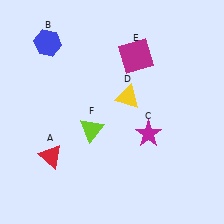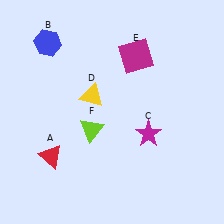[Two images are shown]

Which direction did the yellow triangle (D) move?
The yellow triangle (D) moved left.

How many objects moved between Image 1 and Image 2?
1 object moved between the two images.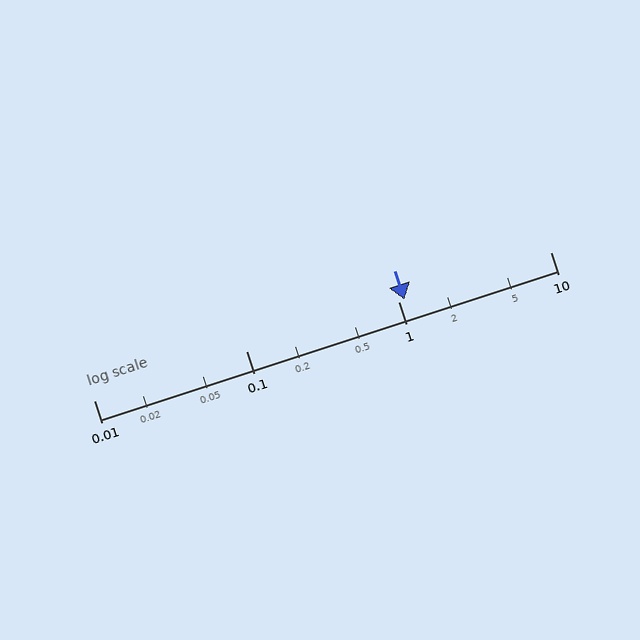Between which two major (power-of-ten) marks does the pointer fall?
The pointer is between 1 and 10.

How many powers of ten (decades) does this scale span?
The scale spans 3 decades, from 0.01 to 10.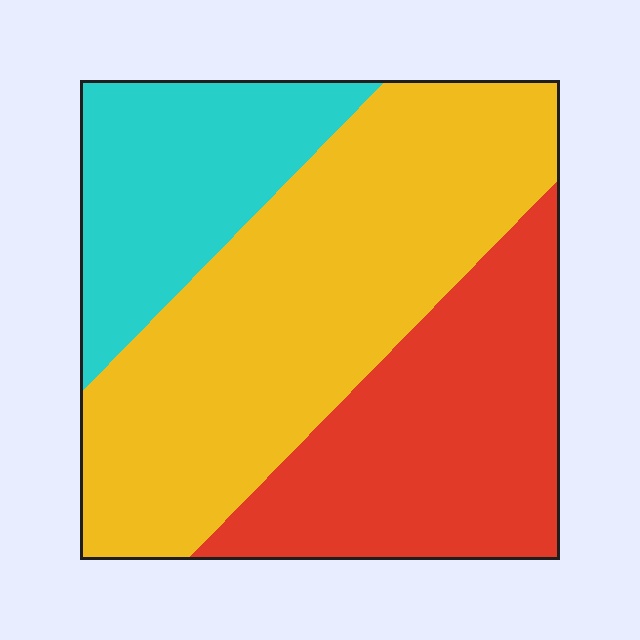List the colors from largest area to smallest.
From largest to smallest: yellow, red, cyan.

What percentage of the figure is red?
Red covers 31% of the figure.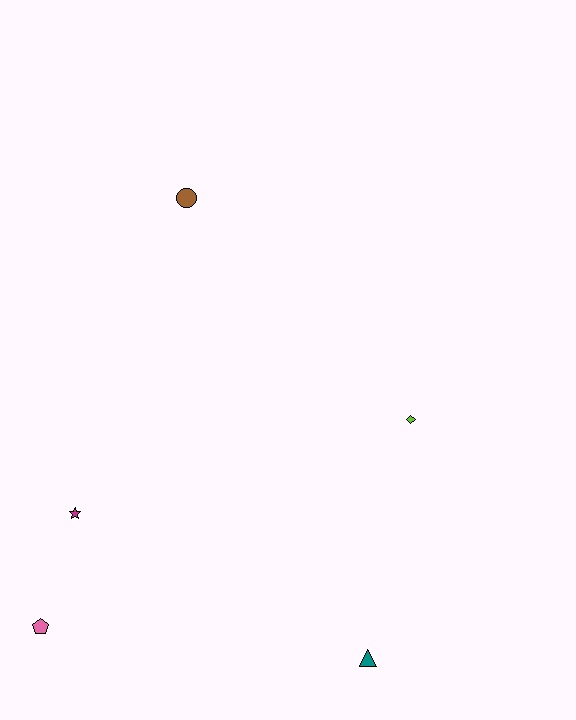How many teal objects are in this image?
There is 1 teal object.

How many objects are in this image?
There are 5 objects.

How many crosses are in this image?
There are no crosses.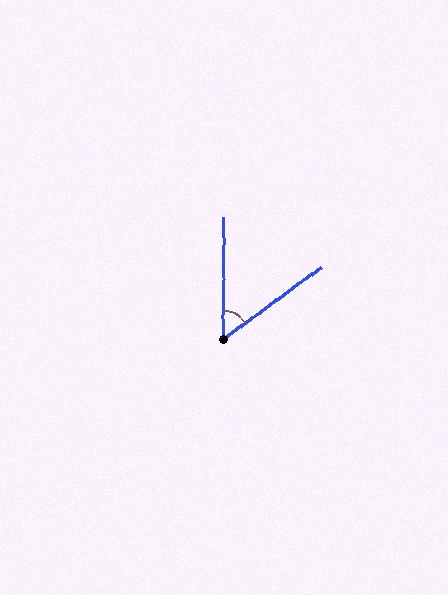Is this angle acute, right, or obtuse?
It is acute.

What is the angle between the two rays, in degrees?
Approximately 54 degrees.